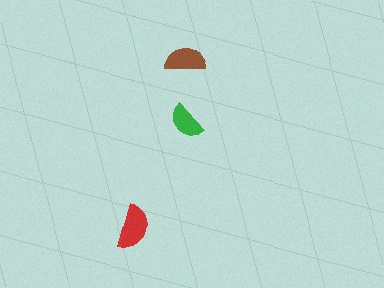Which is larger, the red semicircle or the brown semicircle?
The red one.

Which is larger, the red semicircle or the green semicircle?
The red one.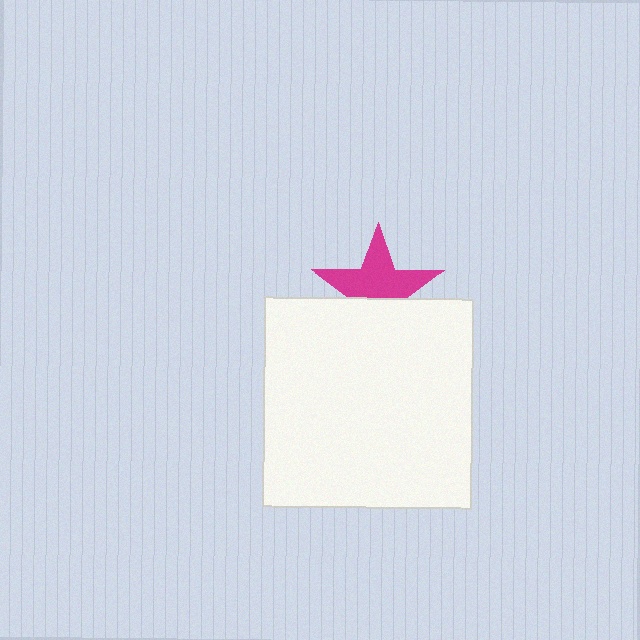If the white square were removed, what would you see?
You would see the complete magenta star.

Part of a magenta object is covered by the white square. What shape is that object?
It is a star.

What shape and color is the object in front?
The object in front is a white square.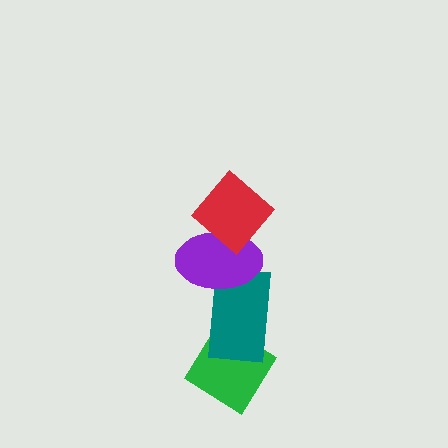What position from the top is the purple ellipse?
The purple ellipse is 2nd from the top.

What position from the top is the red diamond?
The red diamond is 1st from the top.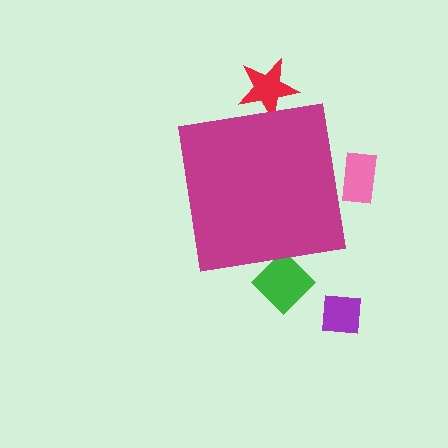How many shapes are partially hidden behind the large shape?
3 shapes are partially hidden.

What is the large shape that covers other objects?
A magenta square.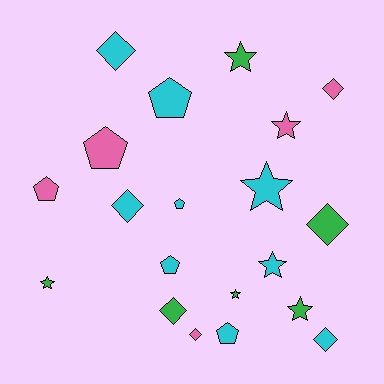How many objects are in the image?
There are 20 objects.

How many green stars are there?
There are 4 green stars.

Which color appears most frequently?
Cyan, with 9 objects.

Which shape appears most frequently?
Star, with 7 objects.